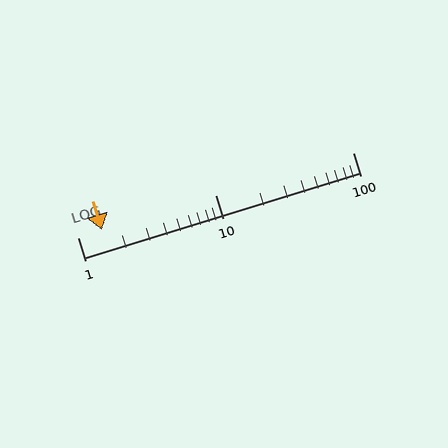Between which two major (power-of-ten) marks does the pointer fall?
The pointer is between 1 and 10.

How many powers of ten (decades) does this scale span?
The scale spans 2 decades, from 1 to 100.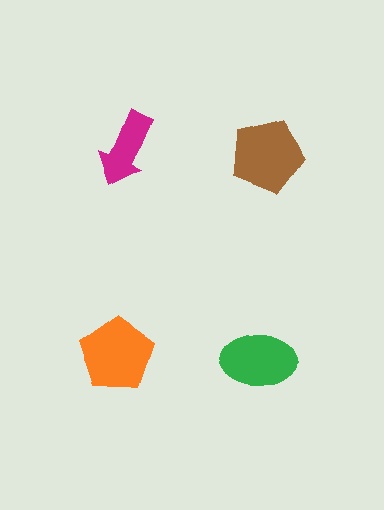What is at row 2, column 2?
A green ellipse.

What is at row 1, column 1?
A magenta arrow.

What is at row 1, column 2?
A brown pentagon.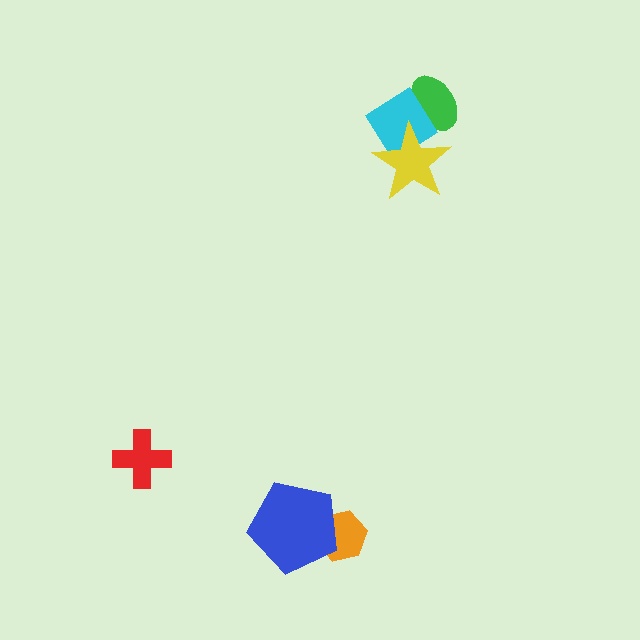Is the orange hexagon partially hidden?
Yes, it is partially covered by another shape.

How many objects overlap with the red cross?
0 objects overlap with the red cross.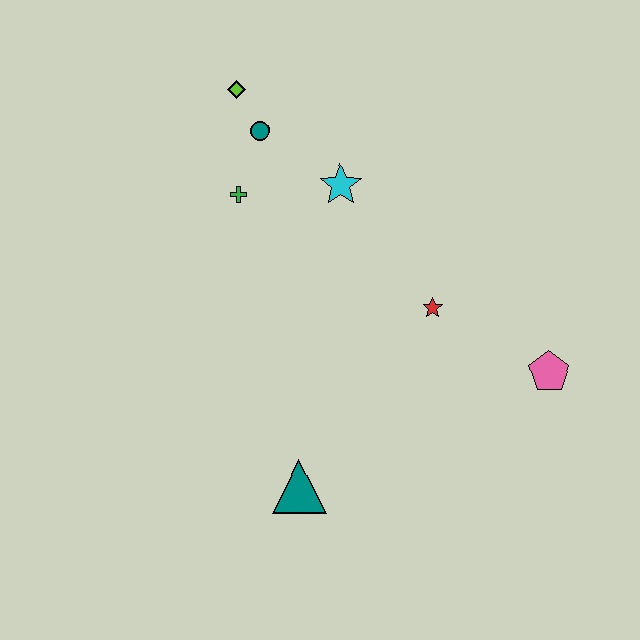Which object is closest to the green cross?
The teal circle is closest to the green cross.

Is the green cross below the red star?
No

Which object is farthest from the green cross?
The pink pentagon is farthest from the green cross.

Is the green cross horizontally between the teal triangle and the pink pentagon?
No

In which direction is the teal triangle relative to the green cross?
The teal triangle is below the green cross.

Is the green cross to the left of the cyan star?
Yes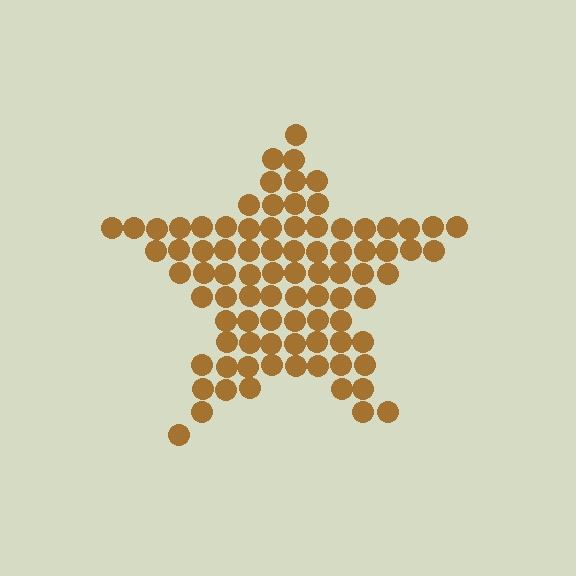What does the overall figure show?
The overall figure shows a star.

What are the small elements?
The small elements are circles.